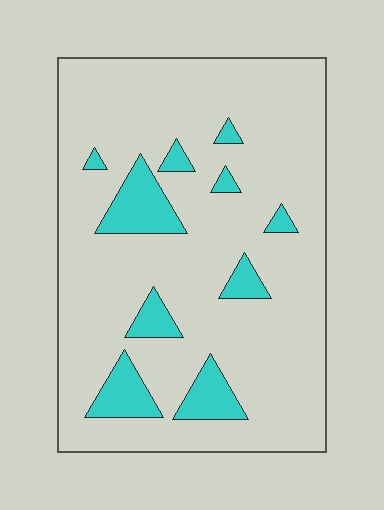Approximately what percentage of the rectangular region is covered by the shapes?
Approximately 15%.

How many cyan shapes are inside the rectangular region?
10.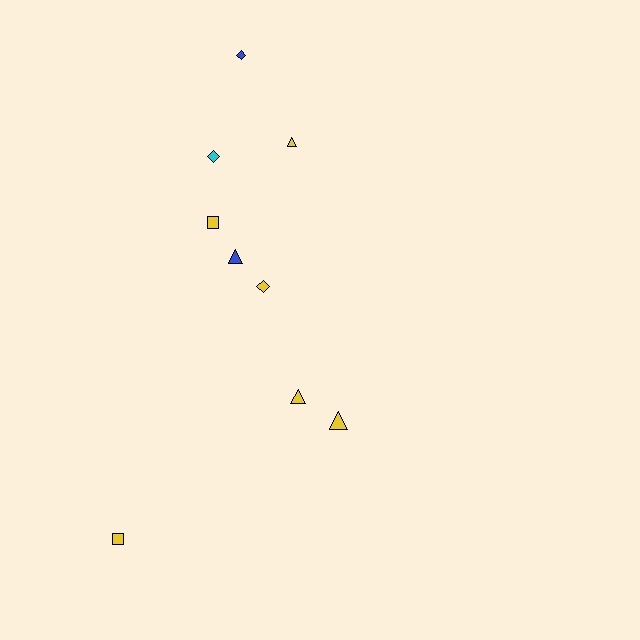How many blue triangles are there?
There is 1 blue triangle.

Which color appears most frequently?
Yellow, with 6 objects.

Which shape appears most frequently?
Triangle, with 4 objects.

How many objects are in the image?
There are 9 objects.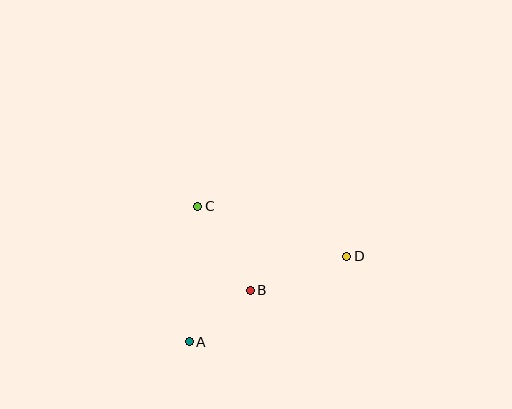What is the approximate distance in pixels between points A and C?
The distance between A and C is approximately 136 pixels.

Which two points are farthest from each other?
Points A and D are farthest from each other.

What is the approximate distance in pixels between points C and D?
The distance between C and D is approximately 157 pixels.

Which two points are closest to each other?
Points A and B are closest to each other.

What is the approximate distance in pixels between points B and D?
The distance between B and D is approximately 102 pixels.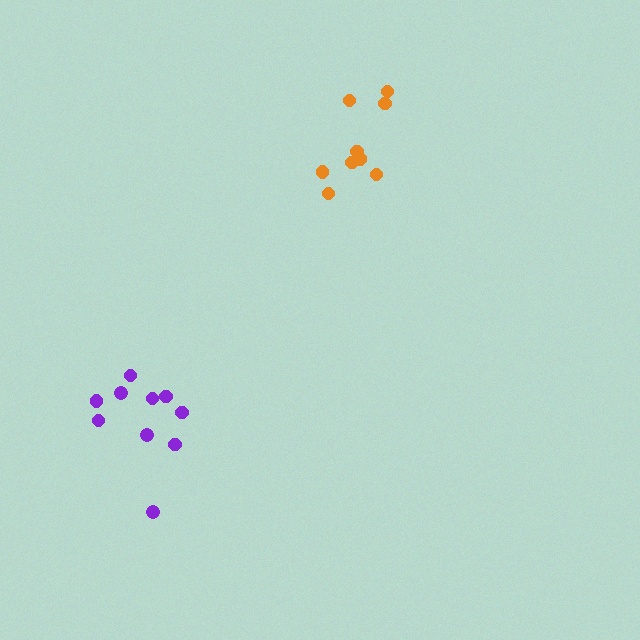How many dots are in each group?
Group 1: 10 dots, Group 2: 9 dots (19 total).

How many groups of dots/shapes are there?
There are 2 groups.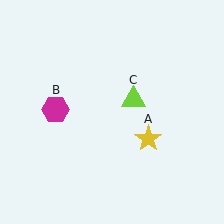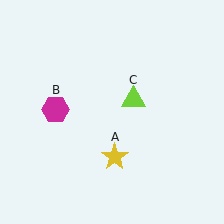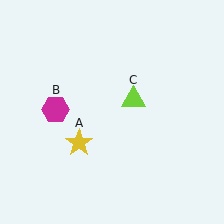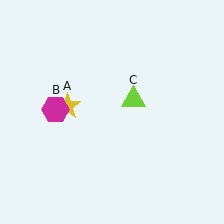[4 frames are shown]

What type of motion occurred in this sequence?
The yellow star (object A) rotated clockwise around the center of the scene.